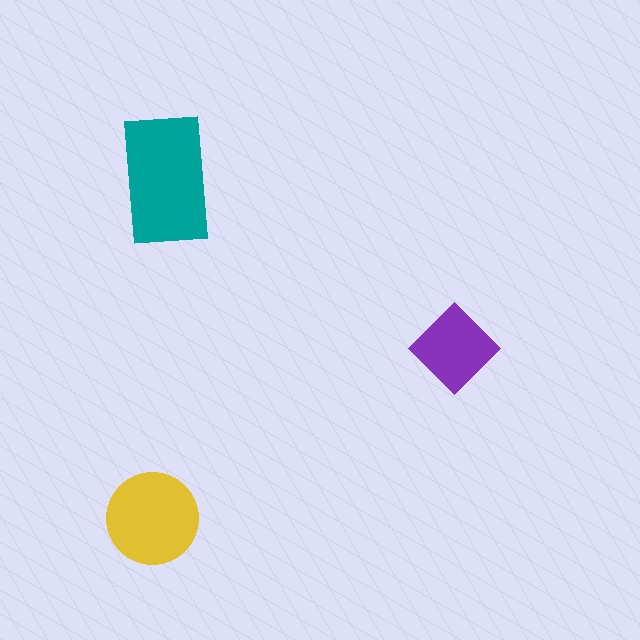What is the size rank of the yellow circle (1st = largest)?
2nd.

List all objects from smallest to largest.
The purple diamond, the yellow circle, the teal rectangle.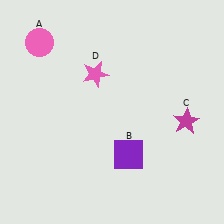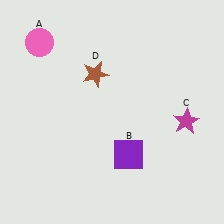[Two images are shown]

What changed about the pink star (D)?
In Image 1, D is pink. In Image 2, it changed to brown.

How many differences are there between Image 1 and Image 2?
There is 1 difference between the two images.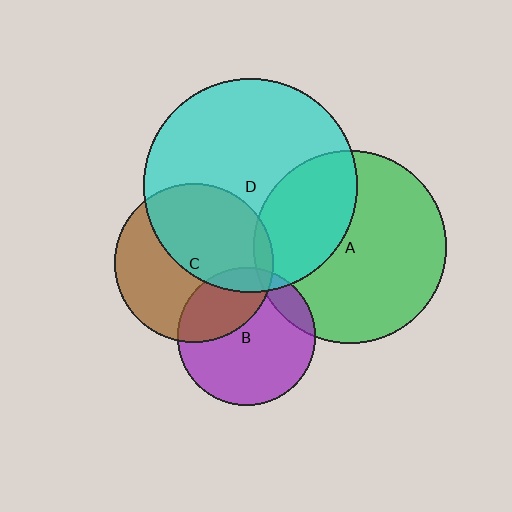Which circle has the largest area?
Circle D (cyan).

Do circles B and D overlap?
Yes.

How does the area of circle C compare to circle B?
Approximately 1.3 times.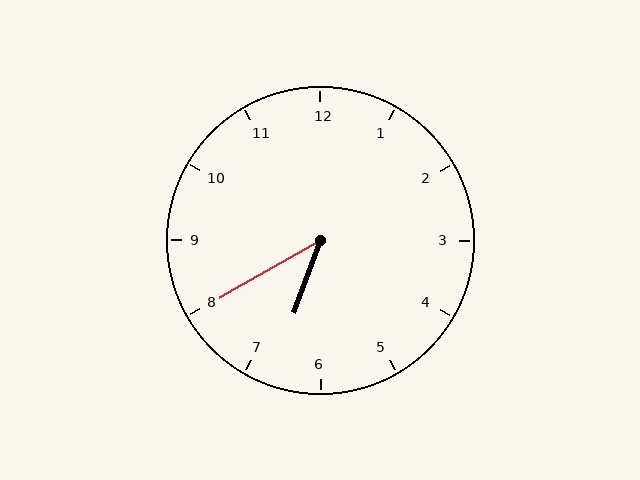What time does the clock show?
6:40.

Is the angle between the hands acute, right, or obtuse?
It is acute.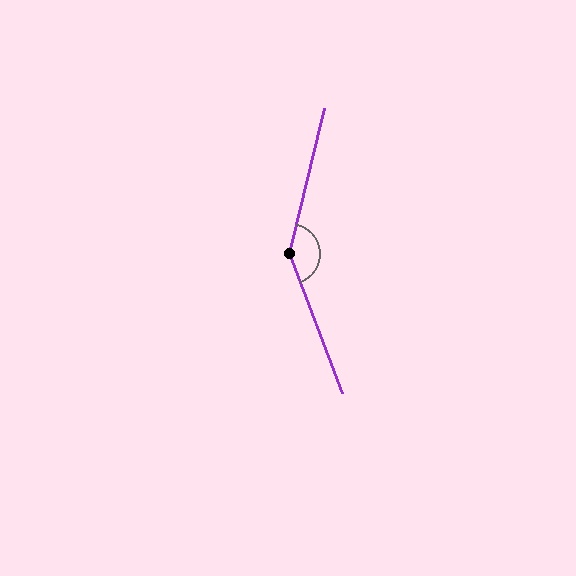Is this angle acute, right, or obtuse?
It is obtuse.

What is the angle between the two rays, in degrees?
Approximately 146 degrees.